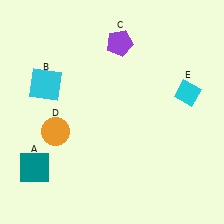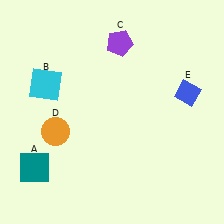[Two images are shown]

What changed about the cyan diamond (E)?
In Image 1, E is cyan. In Image 2, it changed to blue.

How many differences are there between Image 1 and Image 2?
There is 1 difference between the two images.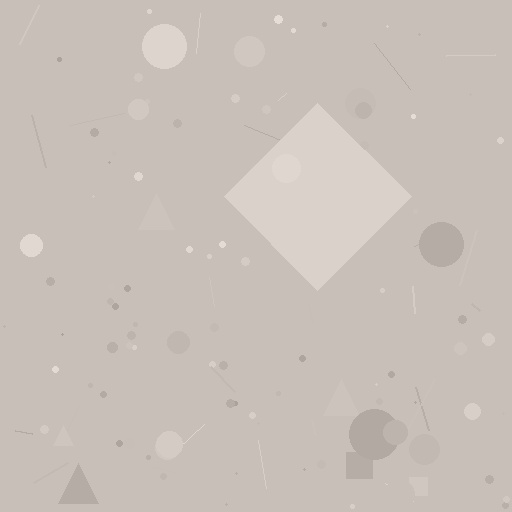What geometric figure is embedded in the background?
A diamond is embedded in the background.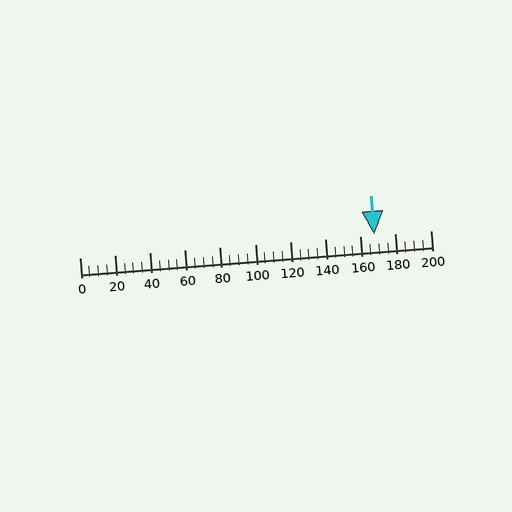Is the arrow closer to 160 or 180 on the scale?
The arrow is closer to 160.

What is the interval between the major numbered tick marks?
The major tick marks are spaced 20 units apart.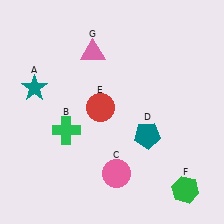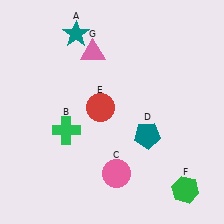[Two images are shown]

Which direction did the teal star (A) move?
The teal star (A) moved up.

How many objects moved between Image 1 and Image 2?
1 object moved between the two images.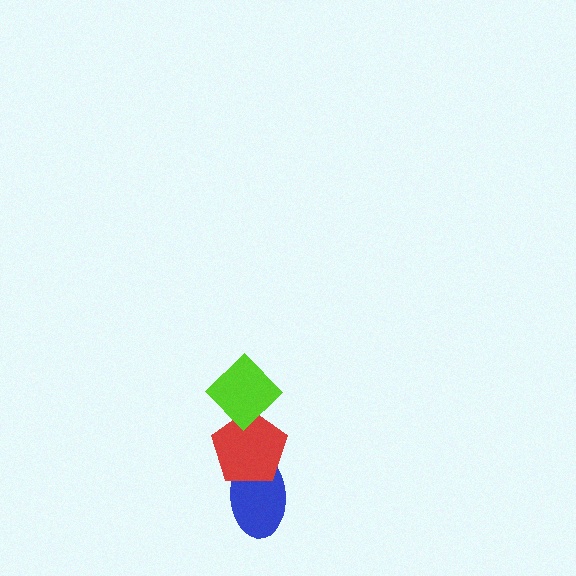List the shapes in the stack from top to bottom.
From top to bottom: the lime diamond, the red pentagon, the blue ellipse.